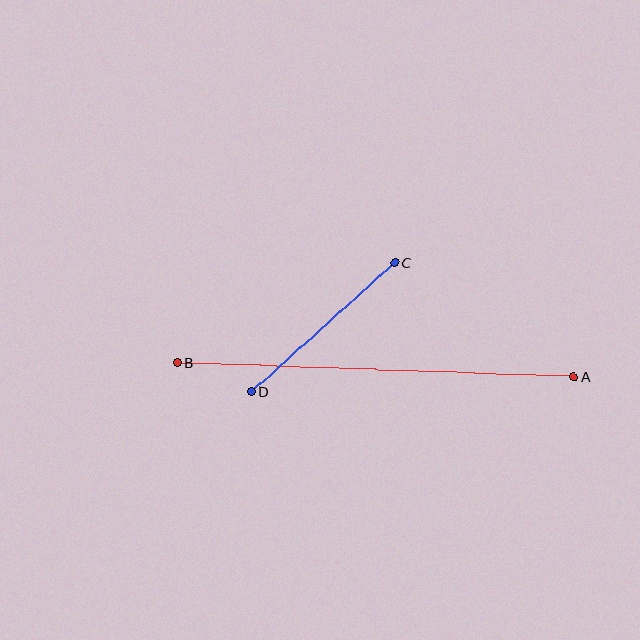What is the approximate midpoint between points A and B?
The midpoint is at approximately (375, 370) pixels.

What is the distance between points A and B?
The distance is approximately 397 pixels.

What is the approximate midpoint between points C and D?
The midpoint is at approximately (323, 327) pixels.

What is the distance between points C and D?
The distance is approximately 193 pixels.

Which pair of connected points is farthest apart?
Points A and B are farthest apart.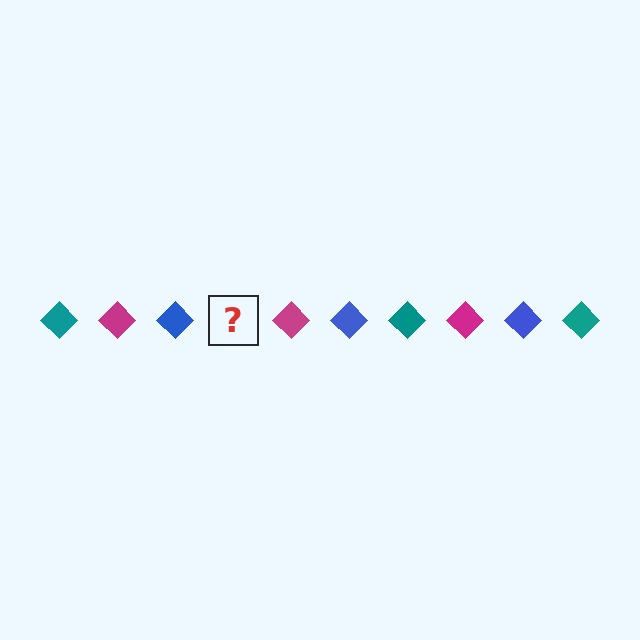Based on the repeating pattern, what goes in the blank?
The blank should be a teal diamond.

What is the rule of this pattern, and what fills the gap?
The rule is that the pattern cycles through teal, magenta, blue diamonds. The gap should be filled with a teal diamond.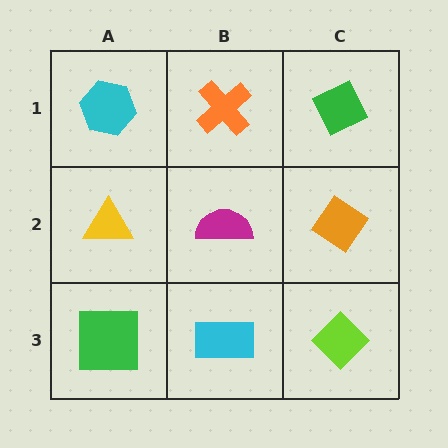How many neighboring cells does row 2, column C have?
3.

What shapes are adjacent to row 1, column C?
An orange diamond (row 2, column C), an orange cross (row 1, column B).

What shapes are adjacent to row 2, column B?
An orange cross (row 1, column B), a cyan rectangle (row 3, column B), a yellow triangle (row 2, column A), an orange diamond (row 2, column C).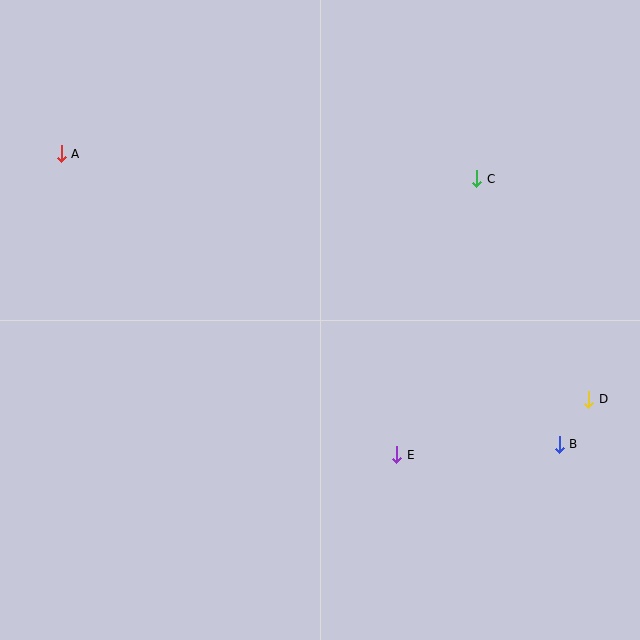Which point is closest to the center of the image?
Point E at (397, 455) is closest to the center.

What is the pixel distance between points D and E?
The distance between D and E is 200 pixels.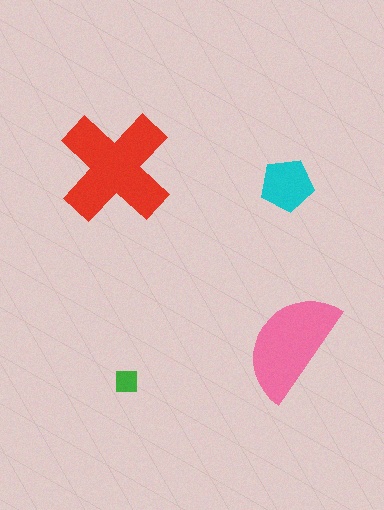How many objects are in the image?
There are 4 objects in the image.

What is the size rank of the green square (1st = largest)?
4th.